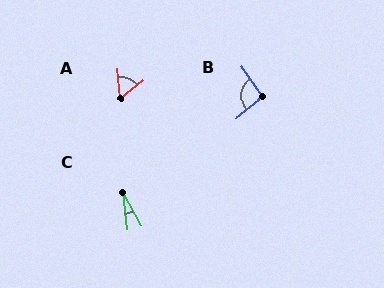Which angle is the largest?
B, at approximately 95 degrees.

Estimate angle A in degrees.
Approximately 56 degrees.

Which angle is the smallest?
C, at approximately 21 degrees.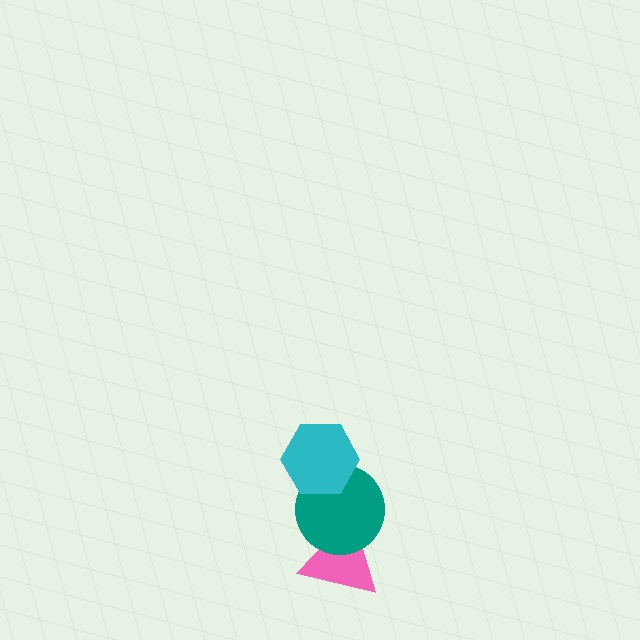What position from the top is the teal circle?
The teal circle is 2nd from the top.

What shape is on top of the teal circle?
The cyan hexagon is on top of the teal circle.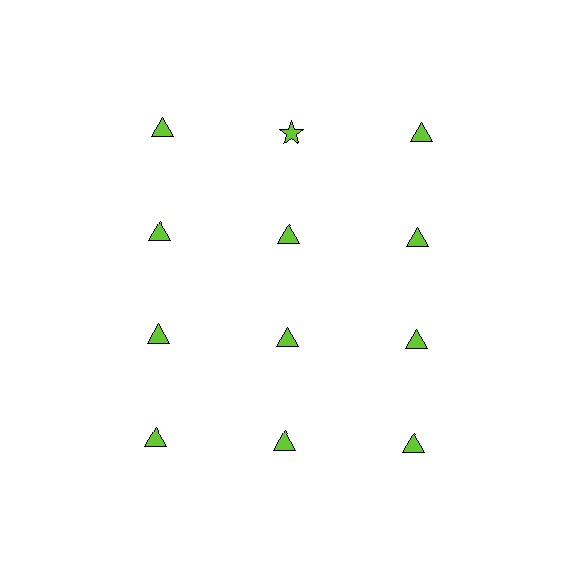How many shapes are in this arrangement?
There are 12 shapes arranged in a grid pattern.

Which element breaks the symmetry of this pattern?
The lime star in the top row, second from left column breaks the symmetry. All other shapes are lime triangles.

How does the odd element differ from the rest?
It has a different shape: star instead of triangle.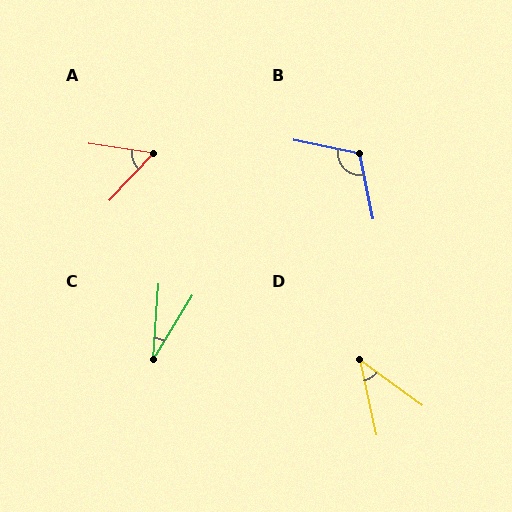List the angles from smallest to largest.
C (27°), D (41°), A (55°), B (113°).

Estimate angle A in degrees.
Approximately 55 degrees.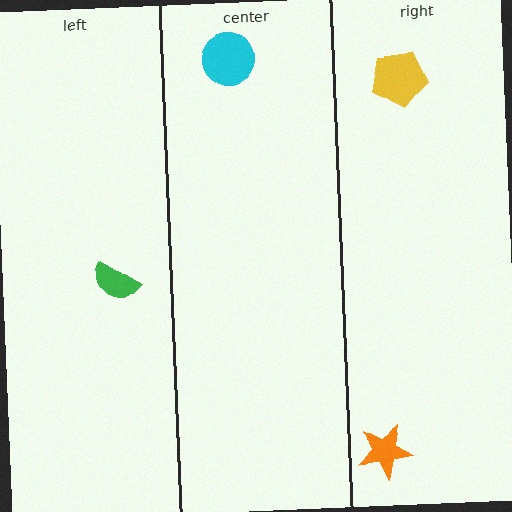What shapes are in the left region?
The green semicircle.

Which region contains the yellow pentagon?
The right region.